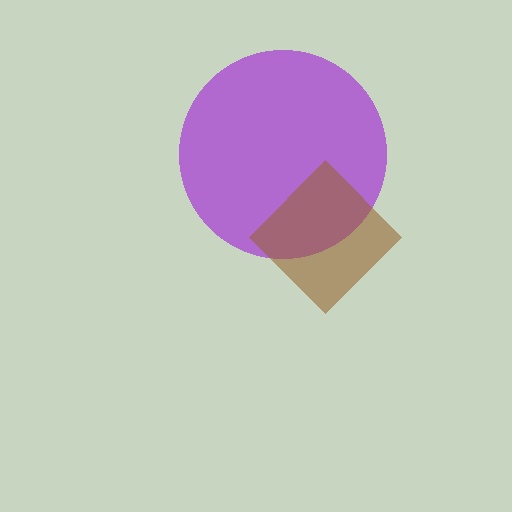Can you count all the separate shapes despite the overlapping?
Yes, there are 2 separate shapes.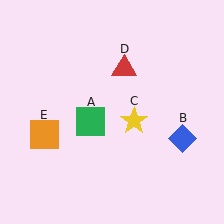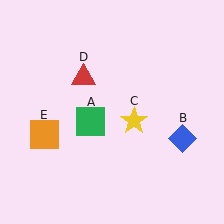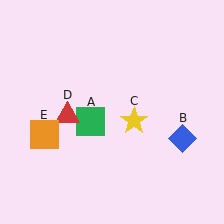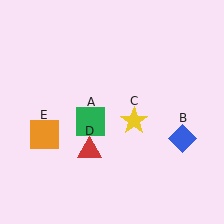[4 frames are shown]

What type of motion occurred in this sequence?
The red triangle (object D) rotated counterclockwise around the center of the scene.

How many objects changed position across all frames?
1 object changed position: red triangle (object D).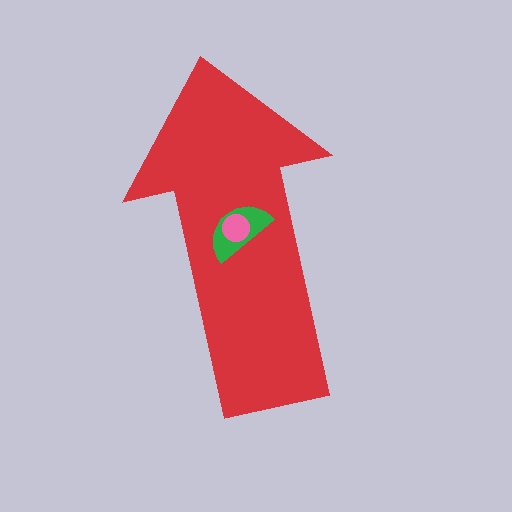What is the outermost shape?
The red arrow.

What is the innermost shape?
The pink circle.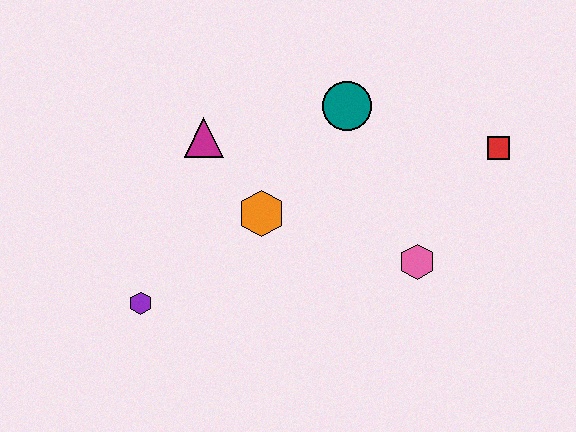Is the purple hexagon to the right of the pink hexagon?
No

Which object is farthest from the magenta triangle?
The red square is farthest from the magenta triangle.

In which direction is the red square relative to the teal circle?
The red square is to the right of the teal circle.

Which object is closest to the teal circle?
The orange hexagon is closest to the teal circle.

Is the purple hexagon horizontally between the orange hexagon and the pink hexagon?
No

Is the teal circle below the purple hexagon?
No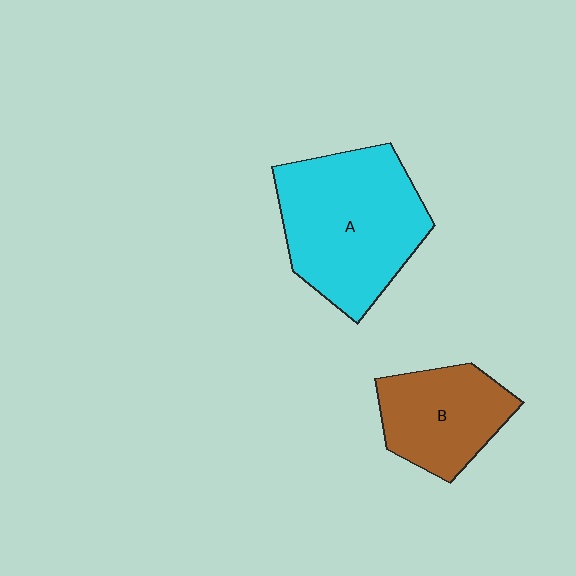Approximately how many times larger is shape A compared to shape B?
Approximately 1.7 times.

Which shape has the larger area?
Shape A (cyan).